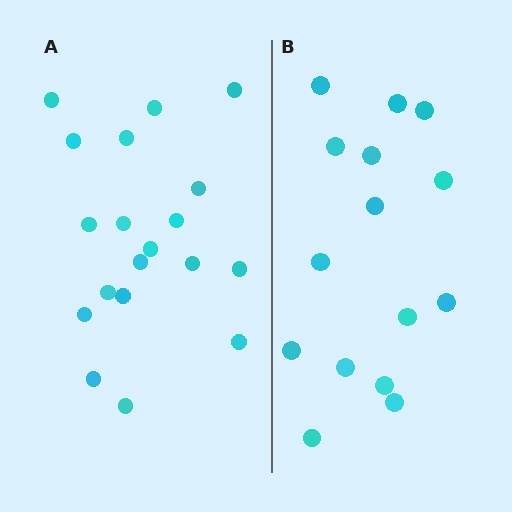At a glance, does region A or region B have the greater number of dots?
Region A (the left region) has more dots.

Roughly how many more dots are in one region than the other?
Region A has about 4 more dots than region B.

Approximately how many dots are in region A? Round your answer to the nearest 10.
About 20 dots. (The exact count is 19, which rounds to 20.)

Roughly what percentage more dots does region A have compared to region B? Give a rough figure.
About 25% more.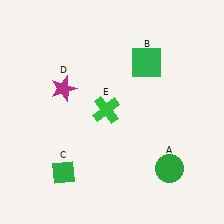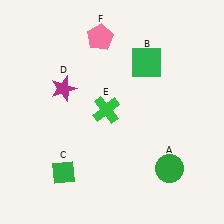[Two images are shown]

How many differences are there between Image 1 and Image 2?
There is 1 difference between the two images.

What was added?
A pink pentagon (F) was added in Image 2.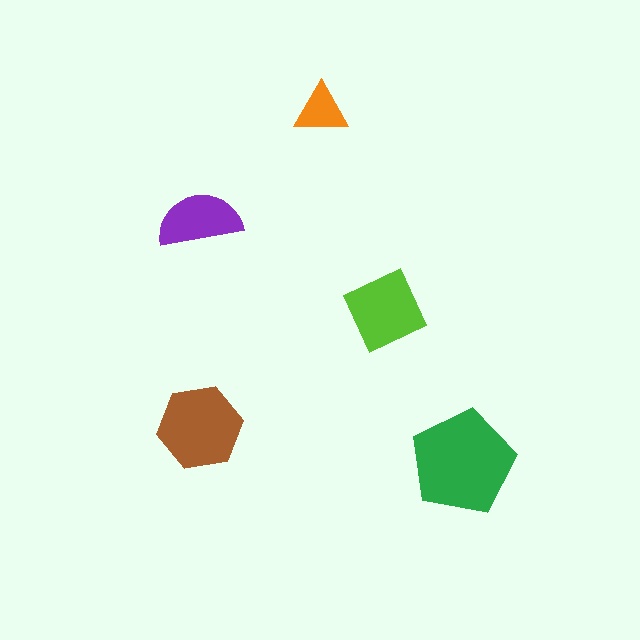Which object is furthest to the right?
The green pentagon is rightmost.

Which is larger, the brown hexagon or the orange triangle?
The brown hexagon.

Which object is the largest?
The green pentagon.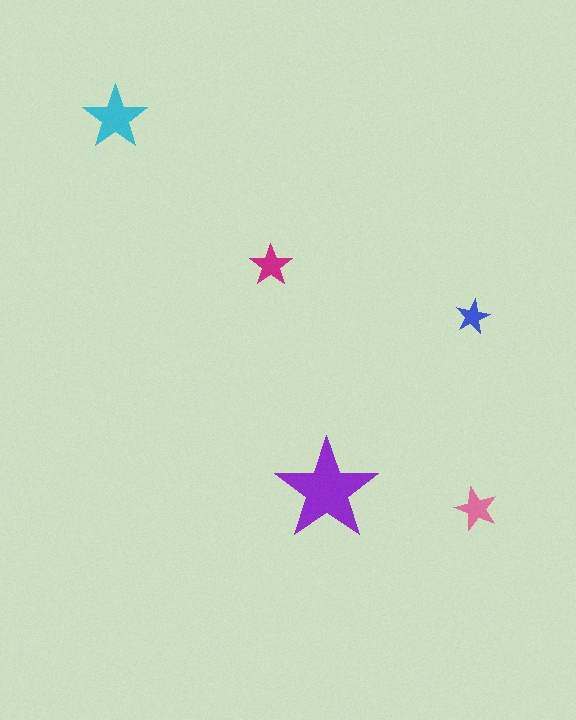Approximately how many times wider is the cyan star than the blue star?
About 2 times wider.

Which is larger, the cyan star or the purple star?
The purple one.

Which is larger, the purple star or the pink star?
The purple one.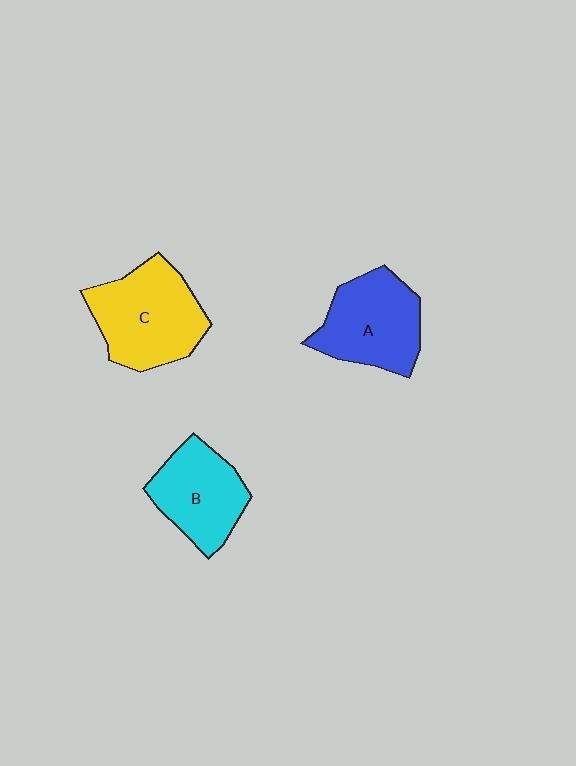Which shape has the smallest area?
Shape B (cyan).